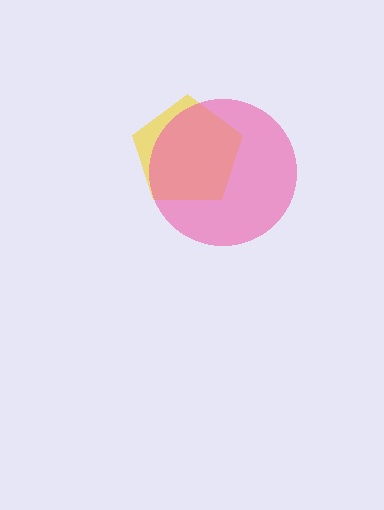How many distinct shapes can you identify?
There are 2 distinct shapes: a yellow pentagon, a pink circle.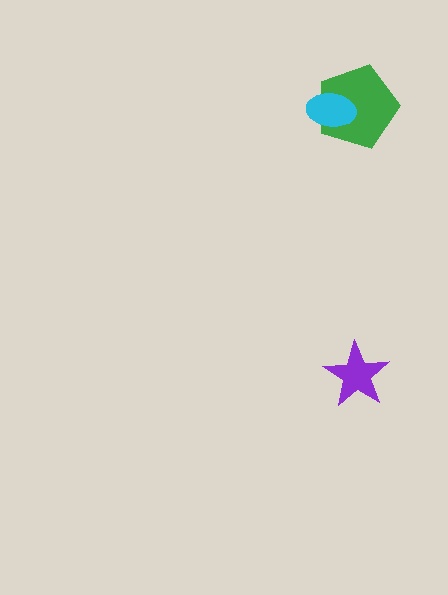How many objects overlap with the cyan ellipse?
1 object overlaps with the cyan ellipse.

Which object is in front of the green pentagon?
The cyan ellipse is in front of the green pentagon.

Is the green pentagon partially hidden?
Yes, it is partially covered by another shape.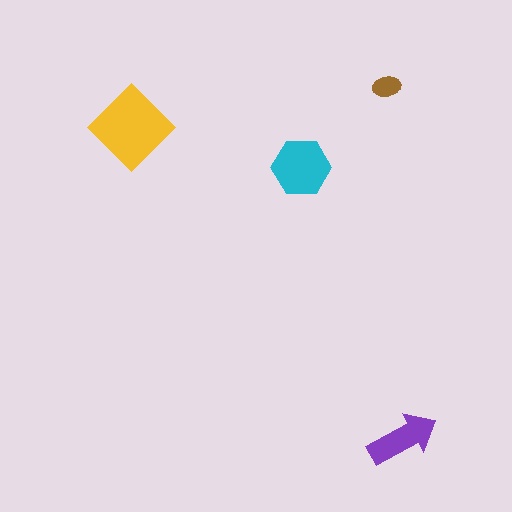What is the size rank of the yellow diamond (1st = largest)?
1st.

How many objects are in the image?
There are 4 objects in the image.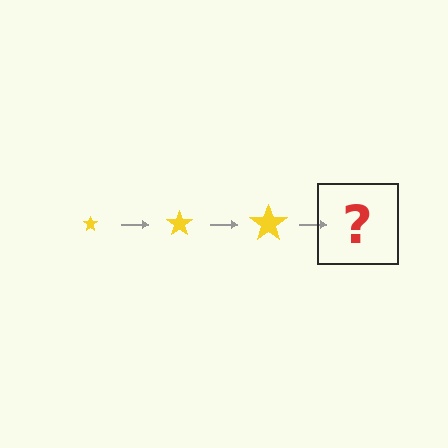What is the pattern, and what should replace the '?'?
The pattern is that the star gets progressively larger each step. The '?' should be a yellow star, larger than the previous one.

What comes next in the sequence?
The next element should be a yellow star, larger than the previous one.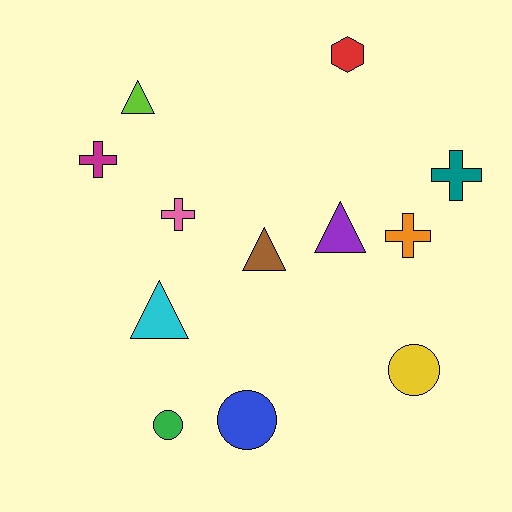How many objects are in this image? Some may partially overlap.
There are 12 objects.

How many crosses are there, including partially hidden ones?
There are 4 crosses.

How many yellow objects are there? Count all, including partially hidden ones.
There is 1 yellow object.